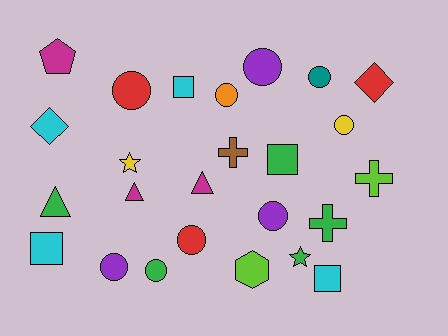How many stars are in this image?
There are 2 stars.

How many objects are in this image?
There are 25 objects.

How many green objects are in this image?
There are 5 green objects.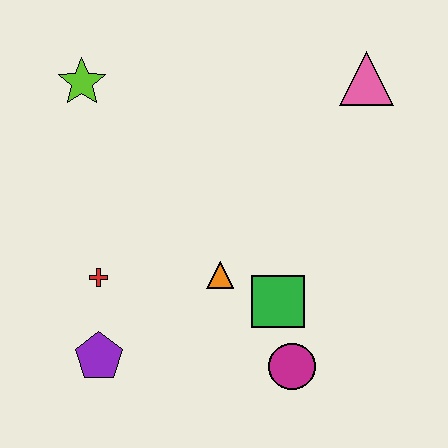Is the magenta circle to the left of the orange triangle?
No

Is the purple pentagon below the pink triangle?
Yes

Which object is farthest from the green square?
The lime star is farthest from the green square.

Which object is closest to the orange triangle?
The green square is closest to the orange triangle.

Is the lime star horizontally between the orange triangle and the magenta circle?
No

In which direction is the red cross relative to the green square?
The red cross is to the left of the green square.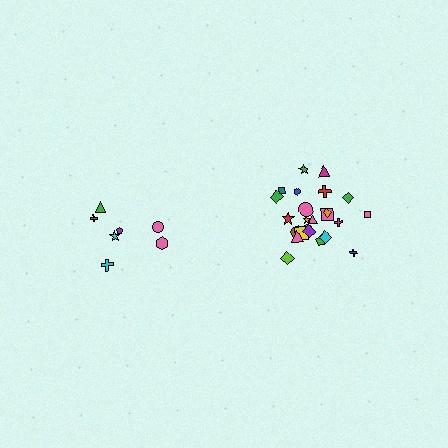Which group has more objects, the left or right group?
The right group.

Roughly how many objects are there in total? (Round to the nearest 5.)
Roughly 30 objects in total.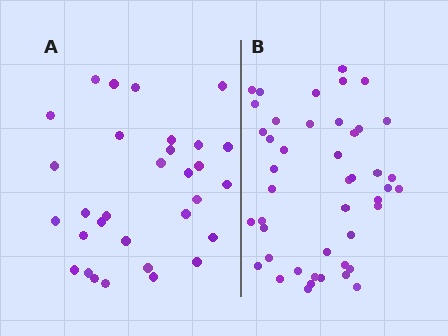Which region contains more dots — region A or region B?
Region B (the right region) has more dots.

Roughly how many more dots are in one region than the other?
Region B has approximately 15 more dots than region A.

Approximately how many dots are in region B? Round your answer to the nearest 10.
About 40 dots. (The exact count is 45, which rounds to 40.)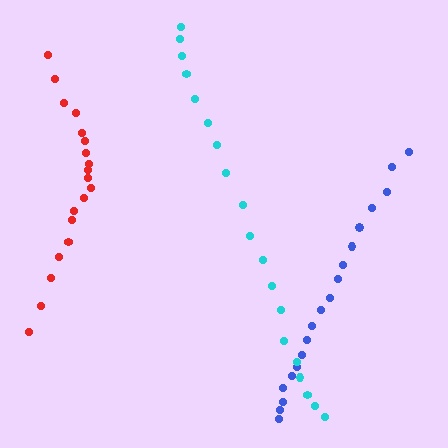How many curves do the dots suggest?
There are 3 distinct paths.